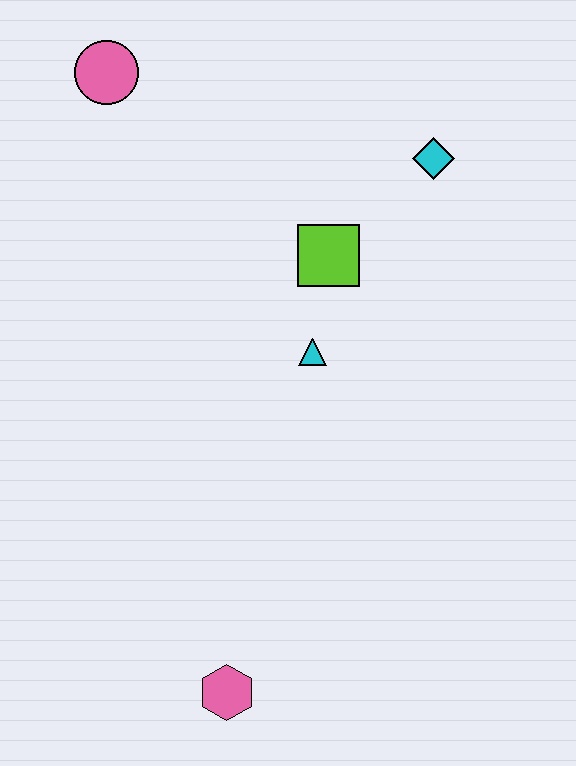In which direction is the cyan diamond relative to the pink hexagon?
The cyan diamond is above the pink hexagon.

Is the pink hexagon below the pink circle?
Yes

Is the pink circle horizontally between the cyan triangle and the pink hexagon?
No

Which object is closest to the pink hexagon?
The cyan triangle is closest to the pink hexagon.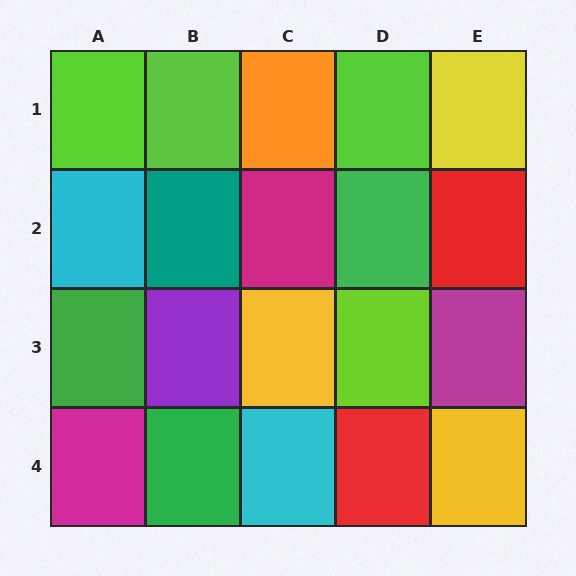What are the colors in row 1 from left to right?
Lime, lime, orange, lime, yellow.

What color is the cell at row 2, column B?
Teal.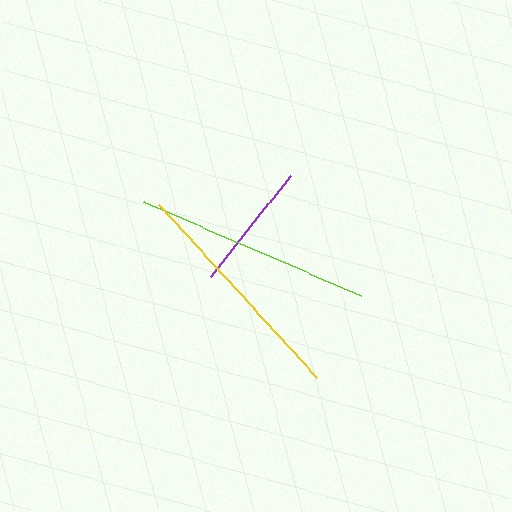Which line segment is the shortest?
The purple line is the shortest at approximately 129 pixels.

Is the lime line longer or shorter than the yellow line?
The lime line is longer than the yellow line.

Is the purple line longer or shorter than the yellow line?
The yellow line is longer than the purple line.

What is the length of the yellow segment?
The yellow segment is approximately 233 pixels long.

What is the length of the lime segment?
The lime segment is approximately 237 pixels long.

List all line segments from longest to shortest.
From longest to shortest: lime, yellow, purple.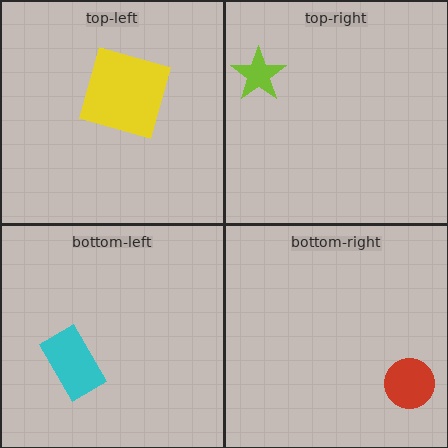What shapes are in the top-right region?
The lime star.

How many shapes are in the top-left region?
1.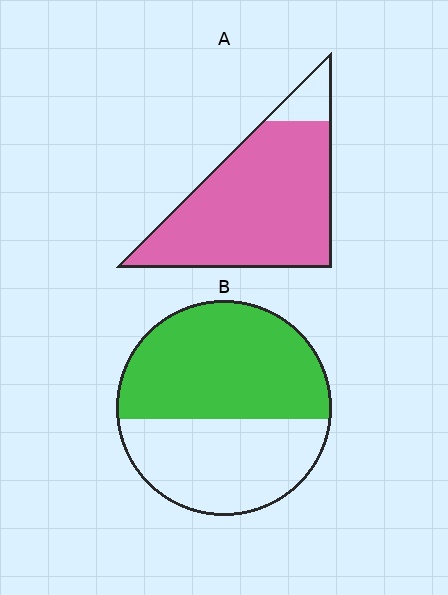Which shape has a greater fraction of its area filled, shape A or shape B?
Shape A.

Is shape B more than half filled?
Yes.